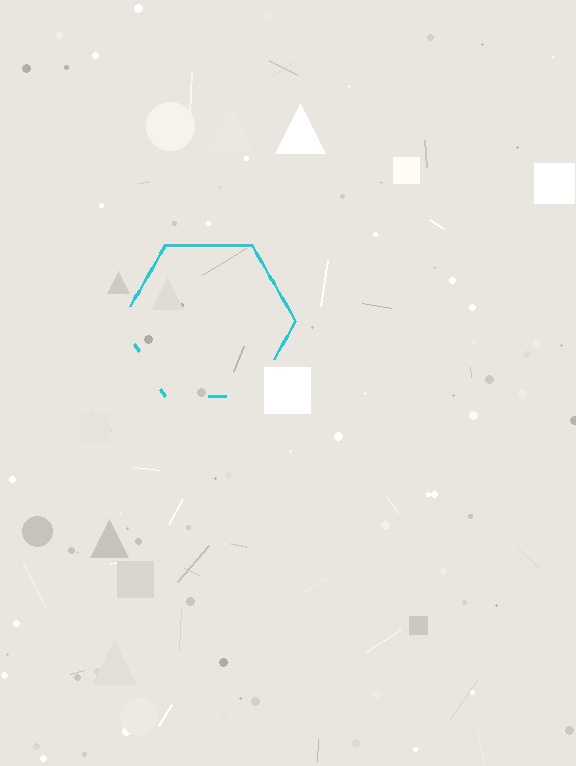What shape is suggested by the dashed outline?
The dashed outline suggests a hexagon.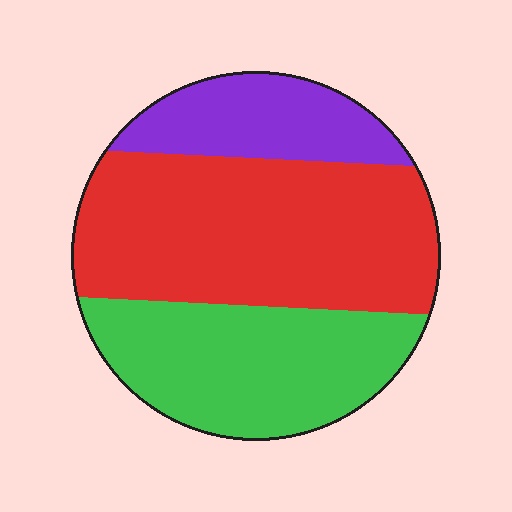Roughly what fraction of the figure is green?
Green takes up about one third (1/3) of the figure.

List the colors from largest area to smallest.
From largest to smallest: red, green, purple.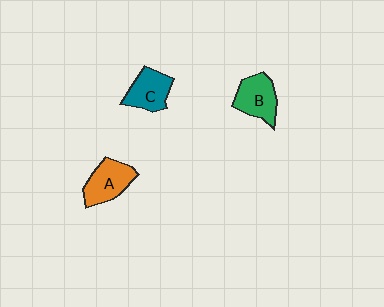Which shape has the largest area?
Shape A (orange).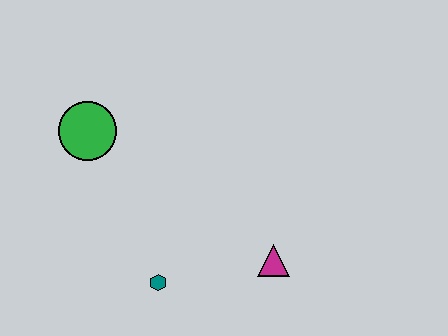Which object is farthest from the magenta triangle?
The green circle is farthest from the magenta triangle.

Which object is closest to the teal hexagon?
The magenta triangle is closest to the teal hexagon.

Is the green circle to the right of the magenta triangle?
No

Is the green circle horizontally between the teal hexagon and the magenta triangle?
No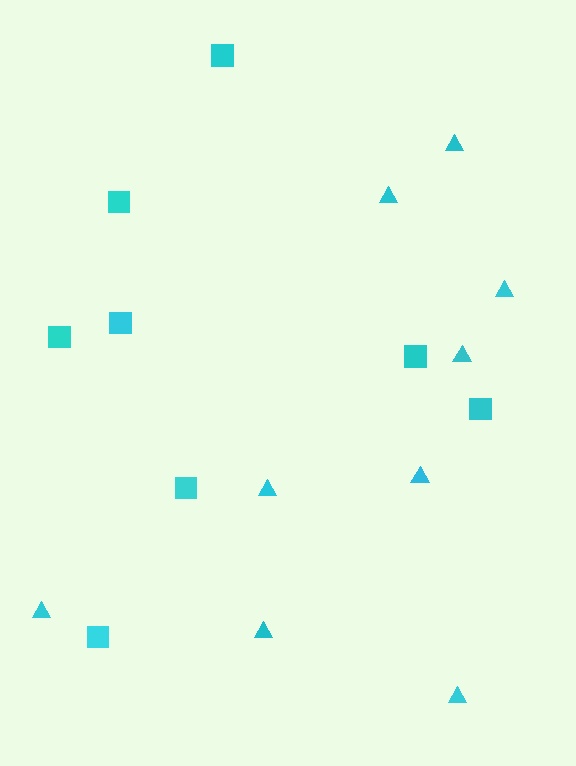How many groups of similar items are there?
There are 2 groups: one group of squares (8) and one group of triangles (9).